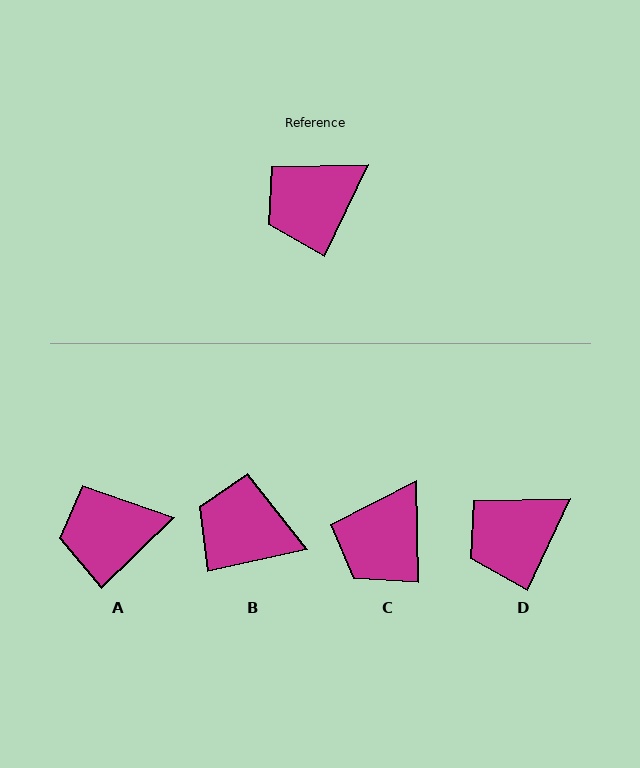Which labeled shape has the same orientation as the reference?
D.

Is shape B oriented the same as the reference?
No, it is off by about 53 degrees.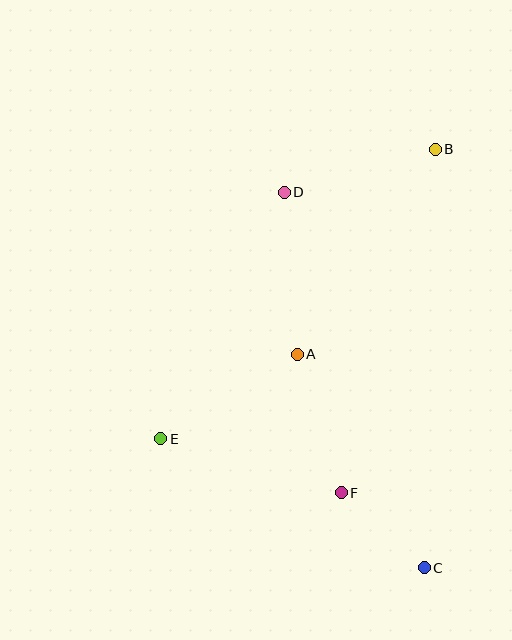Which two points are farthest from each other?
Points B and C are farthest from each other.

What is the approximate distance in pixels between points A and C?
The distance between A and C is approximately 248 pixels.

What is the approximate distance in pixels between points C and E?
The distance between C and E is approximately 294 pixels.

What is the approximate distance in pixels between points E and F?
The distance between E and F is approximately 188 pixels.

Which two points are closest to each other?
Points C and F are closest to each other.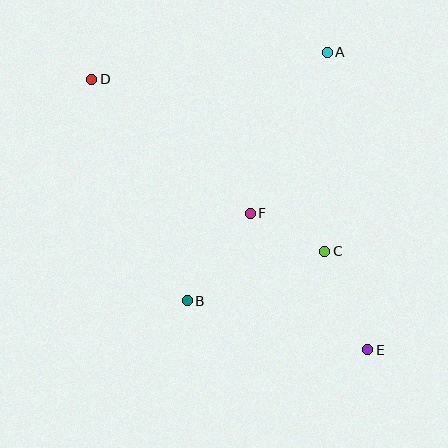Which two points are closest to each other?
Points C and F are closest to each other.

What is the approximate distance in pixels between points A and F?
The distance between A and F is approximately 179 pixels.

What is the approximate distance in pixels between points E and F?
The distance between E and F is approximately 180 pixels.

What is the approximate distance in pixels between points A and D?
The distance between A and D is approximately 237 pixels.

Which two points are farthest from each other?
Points D and E are farthest from each other.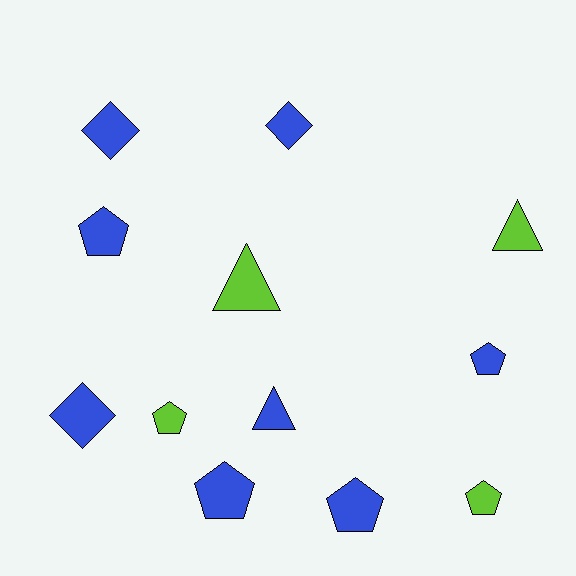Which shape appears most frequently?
Pentagon, with 6 objects.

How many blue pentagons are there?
There are 4 blue pentagons.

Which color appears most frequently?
Blue, with 8 objects.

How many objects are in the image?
There are 12 objects.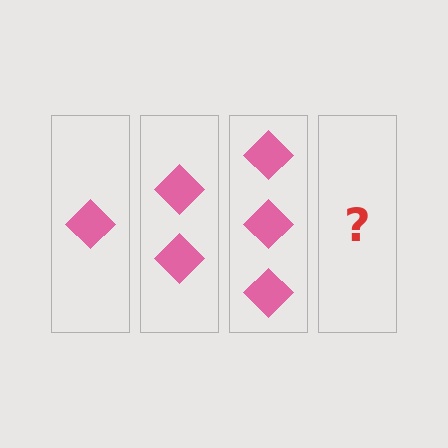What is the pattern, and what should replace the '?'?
The pattern is that each step adds one more diamond. The '?' should be 4 diamonds.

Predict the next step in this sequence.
The next step is 4 diamonds.